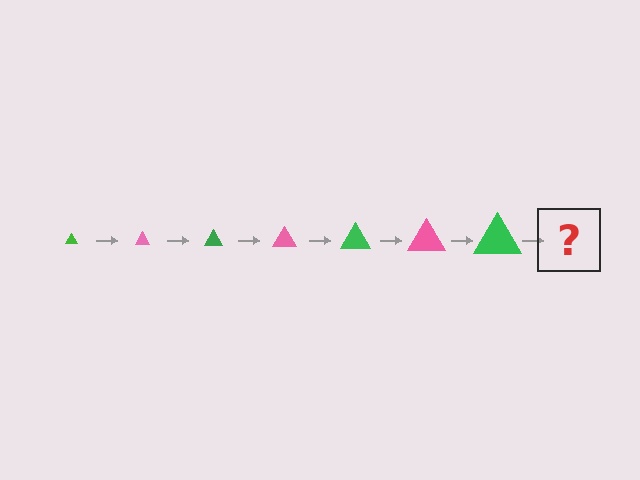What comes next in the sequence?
The next element should be a pink triangle, larger than the previous one.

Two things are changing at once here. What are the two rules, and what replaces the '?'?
The two rules are that the triangle grows larger each step and the color cycles through green and pink. The '?' should be a pink triangle, larger than the previous one.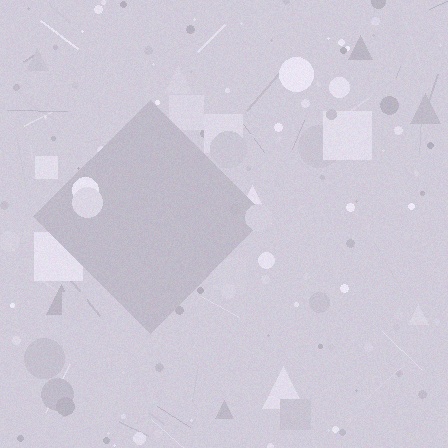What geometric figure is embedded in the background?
A diamond is embedded in the background.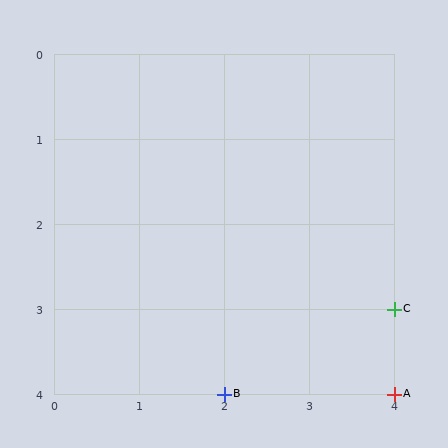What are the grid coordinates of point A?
Point A is at grid coordinates (4, 4).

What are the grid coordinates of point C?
Point C is at grid coordinates (4, 3).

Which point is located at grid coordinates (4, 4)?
Point A is at (4, 4).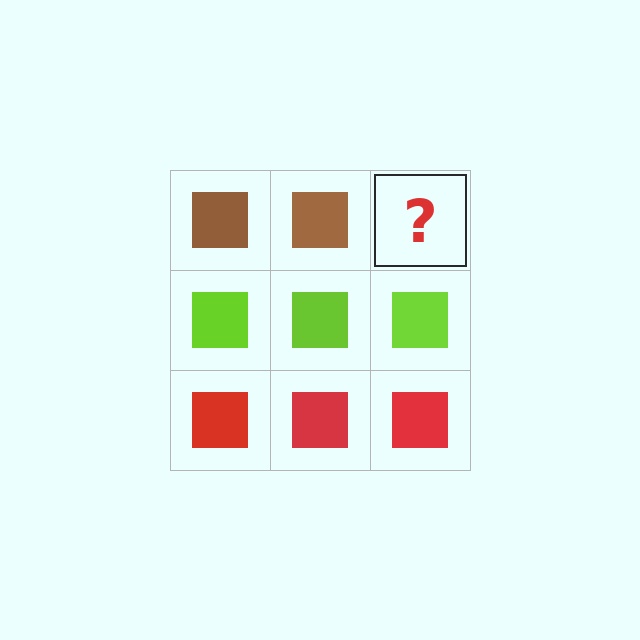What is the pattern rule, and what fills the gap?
The rule is that each row has a consistent color. The gap should be filled with a brown square.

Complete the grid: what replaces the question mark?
The question mark should be replaced with a brown square.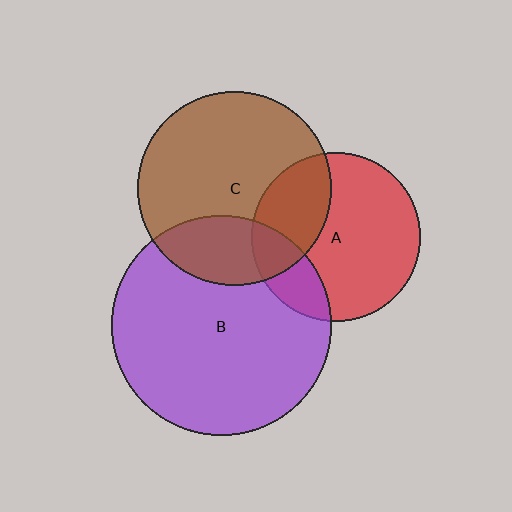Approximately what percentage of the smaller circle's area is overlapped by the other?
Approximately 20%.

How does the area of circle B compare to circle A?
Approximately 1.7 times.